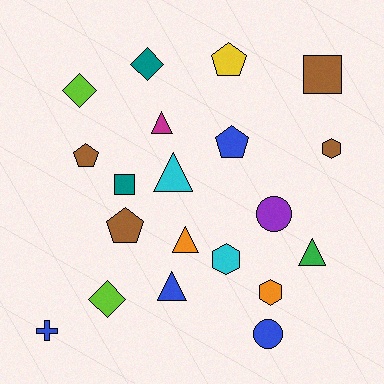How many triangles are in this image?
There are 5 triangles.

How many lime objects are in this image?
There are 2 lime objects.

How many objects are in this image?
There are 20 objects.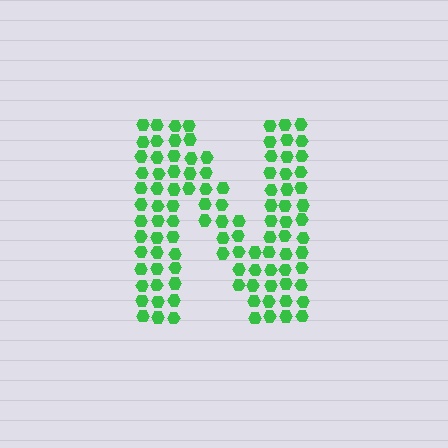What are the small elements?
The small elements are hexagons.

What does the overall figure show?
The overall figure shows the letter N.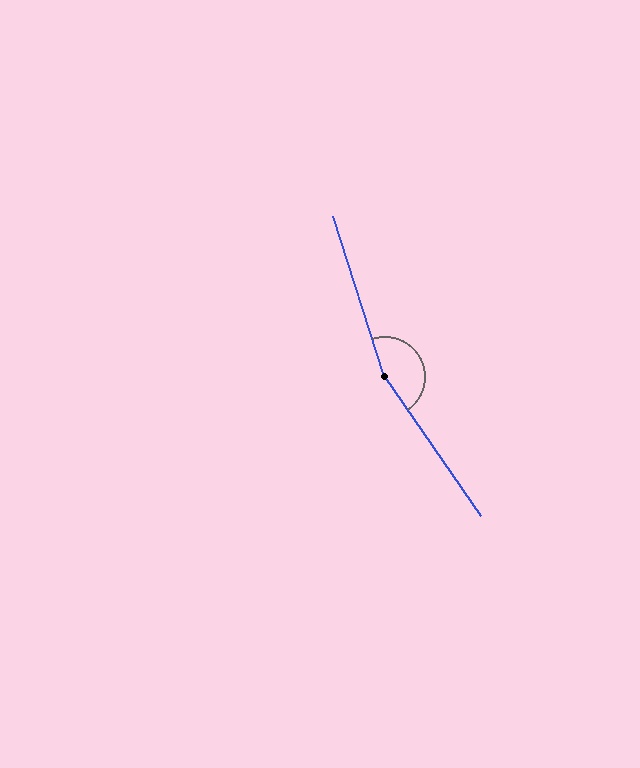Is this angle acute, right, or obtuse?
It is obtuse.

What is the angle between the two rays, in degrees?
Approximately 163 degrees.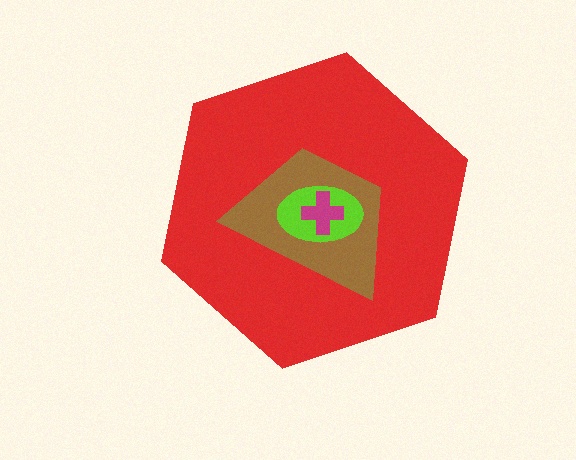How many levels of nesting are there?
4.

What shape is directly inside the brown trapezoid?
The lime ellipse.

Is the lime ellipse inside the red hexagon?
Yes.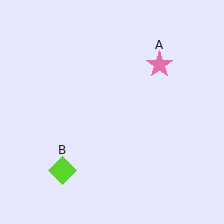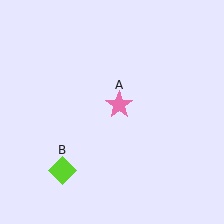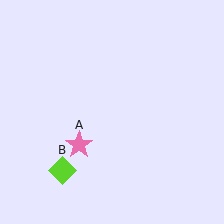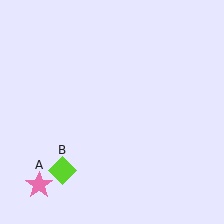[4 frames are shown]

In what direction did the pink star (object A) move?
The pink star (object A) moved down and to the left.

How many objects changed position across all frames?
1 object changed position: pink star (object A).